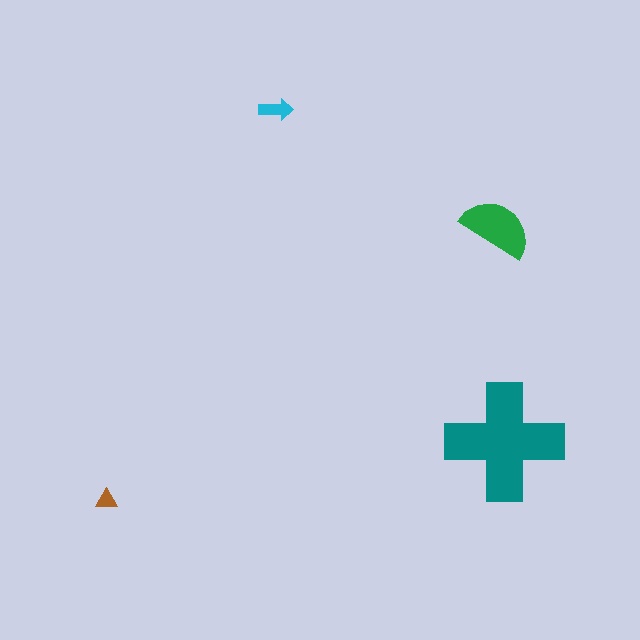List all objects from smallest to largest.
The brown triangle, the cyan arrow, the green semicircle, the teal cross.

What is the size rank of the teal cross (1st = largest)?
1st.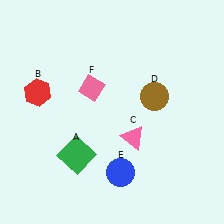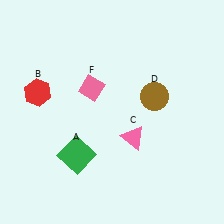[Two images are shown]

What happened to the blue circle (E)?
The blue circle (E) was removed in Image 2. It was in the bottom-right area of Image 1.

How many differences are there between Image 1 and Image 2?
There is 1 difference between the two images.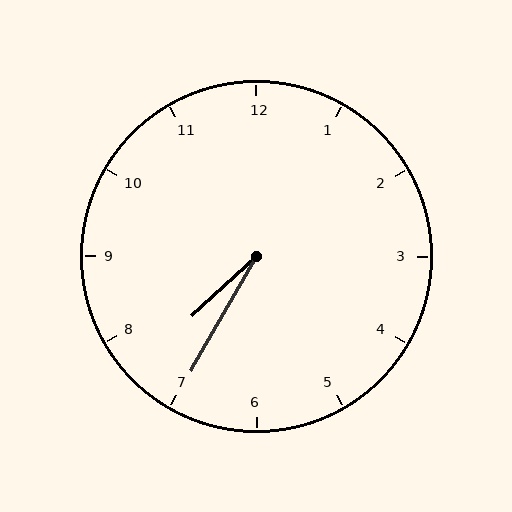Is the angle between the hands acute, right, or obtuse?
It is acute.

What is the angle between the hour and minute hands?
Approximately 18 degrees.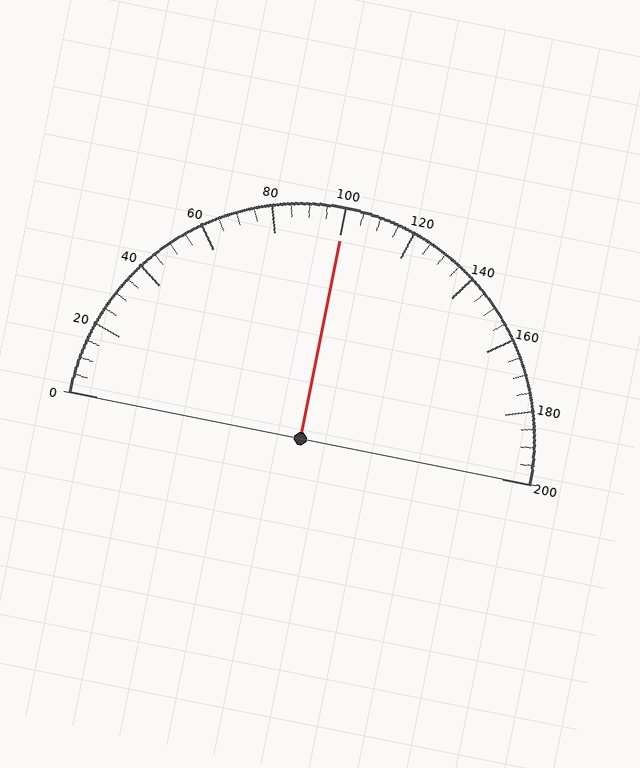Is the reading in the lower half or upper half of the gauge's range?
The reading is in the upper half of the range (0 to 200).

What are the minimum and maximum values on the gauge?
The gauge ranges from 0 to 200.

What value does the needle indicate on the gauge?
The needle indicates approximately 100.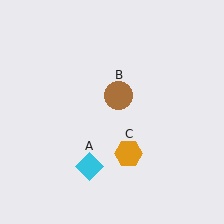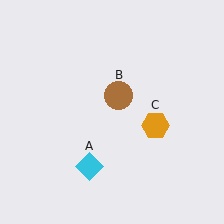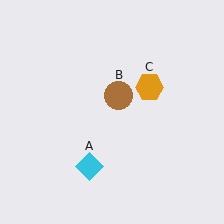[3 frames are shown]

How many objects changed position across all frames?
1 object changed position: orange hexagon (object C).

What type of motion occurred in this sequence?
The orange hexagon (object C) rotated counterclockwise around the center of the scene.